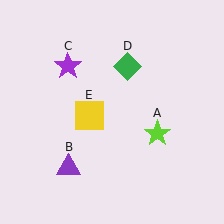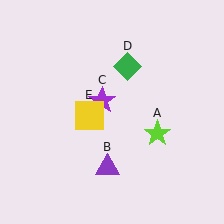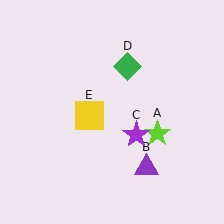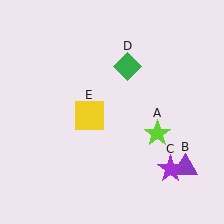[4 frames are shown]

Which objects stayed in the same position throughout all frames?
Lime star (object A) and green diamond (object D) and yellow square (object E) remained stationary.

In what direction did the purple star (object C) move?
The purple star (object C) moved down and to the right.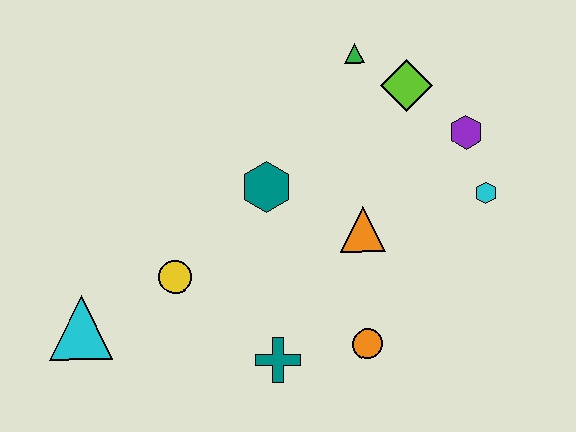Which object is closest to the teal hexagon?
The orange triangle is closest to the teal hexagon.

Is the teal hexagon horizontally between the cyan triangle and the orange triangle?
Yes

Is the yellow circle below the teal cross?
No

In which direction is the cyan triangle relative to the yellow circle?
The cyan triangle is to the left of the yellow circle.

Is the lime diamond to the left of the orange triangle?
No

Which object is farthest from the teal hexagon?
The cyan triangle is farthest from the teal hexagon.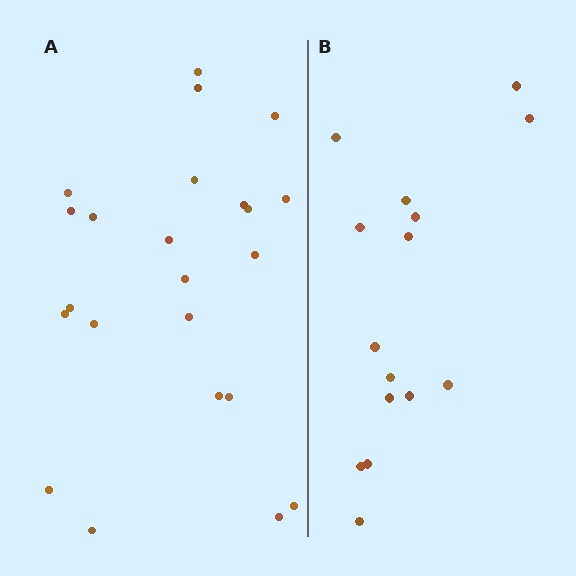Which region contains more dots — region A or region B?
Region A (the left region) has more dots.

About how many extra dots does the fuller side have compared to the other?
Region A has roughly 8 or so more dots than region B.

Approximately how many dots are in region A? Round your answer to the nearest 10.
About 20 dots. (The exact count is 23, which rounds to 20.)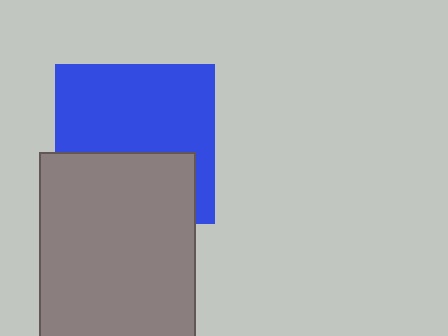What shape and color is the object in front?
The object in front is a gray rectangle.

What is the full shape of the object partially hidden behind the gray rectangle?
The partially hidden object is a blue square.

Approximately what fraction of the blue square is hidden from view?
Roughly 39% of the blue square is hidden behind the gray rectangle.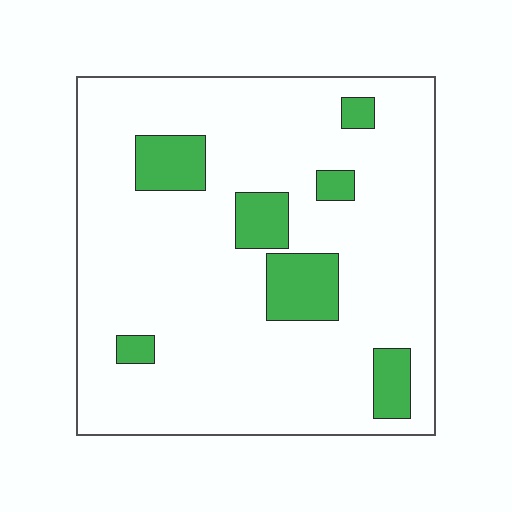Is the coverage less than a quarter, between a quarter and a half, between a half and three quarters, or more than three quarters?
Less than a quarter.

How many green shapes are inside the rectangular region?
7.